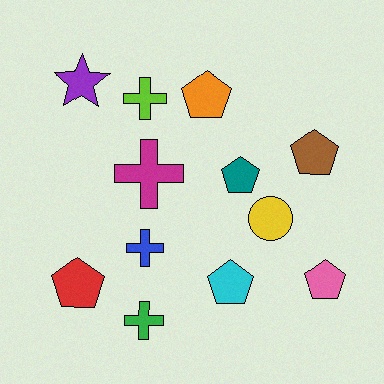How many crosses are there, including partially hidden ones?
There are 4 crosses.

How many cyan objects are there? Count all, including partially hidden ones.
There is 1 cyan object.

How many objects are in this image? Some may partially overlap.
There are 12 objects.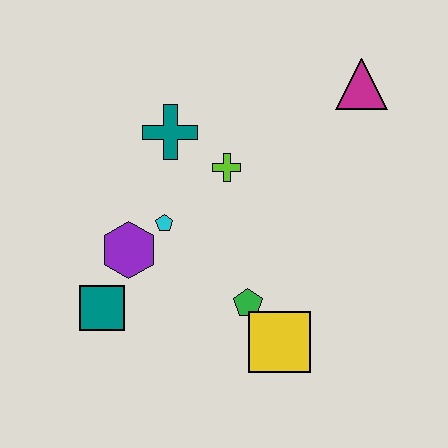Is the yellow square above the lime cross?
No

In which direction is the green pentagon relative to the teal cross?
The green pentagon is below the teal cross.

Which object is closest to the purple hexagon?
The cyan pentagon is closest to the purple hexagon.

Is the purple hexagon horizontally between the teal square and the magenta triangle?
Yes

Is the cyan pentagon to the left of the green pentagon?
Yes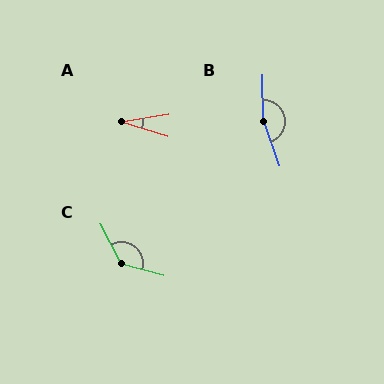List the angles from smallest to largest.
A (26°), C (132°), B (161°).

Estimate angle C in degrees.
Approximately 132 degrees.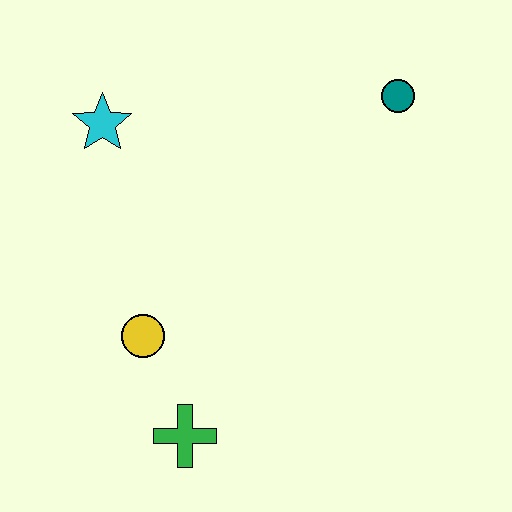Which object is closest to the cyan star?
The yellow circle is closest to the cyan star.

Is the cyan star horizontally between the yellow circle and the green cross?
No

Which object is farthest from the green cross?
The teal circle is farthest from the green cross.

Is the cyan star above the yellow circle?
Yes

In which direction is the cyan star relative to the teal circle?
The cyan star is to the left of the teal circle.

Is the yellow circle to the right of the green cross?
No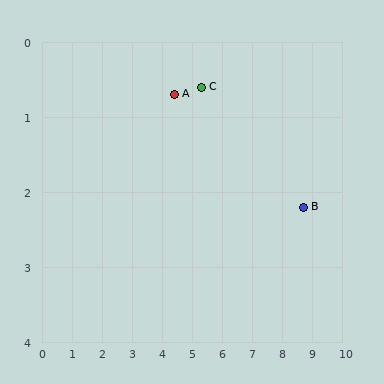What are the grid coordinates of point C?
Point C is at approximately (5.3, 0.6).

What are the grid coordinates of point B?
Point B is at approximately (8.7, 2.2).